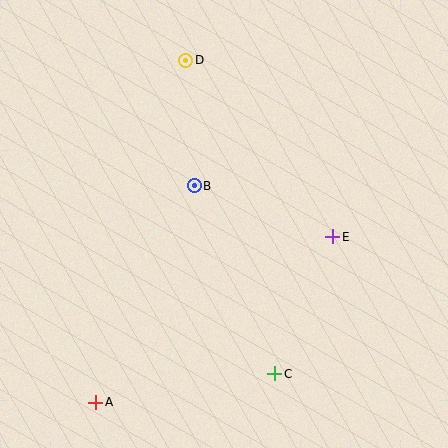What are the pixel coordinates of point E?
Point E is at (333, 237).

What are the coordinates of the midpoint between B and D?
The midpoint between B and D is at (190, 123).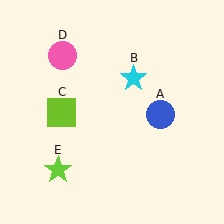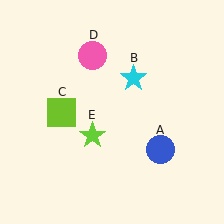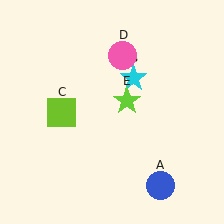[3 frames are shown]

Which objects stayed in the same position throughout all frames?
Cyan star (object B) and lime square (object C) remained stationary.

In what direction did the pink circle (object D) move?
The pink circle (object D) moved right.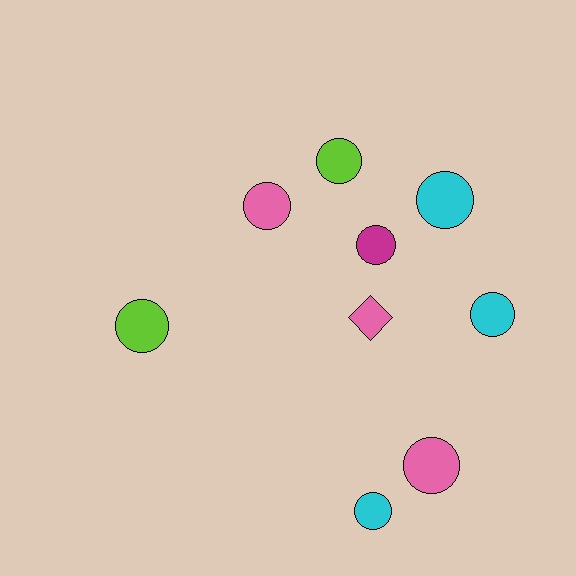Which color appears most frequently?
Pink, with 3 objects.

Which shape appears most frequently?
Circle, with 8 objects.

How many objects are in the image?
There are 9 objects.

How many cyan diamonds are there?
There are no cyan diamonds.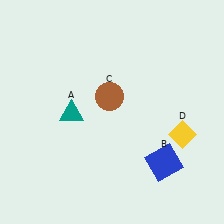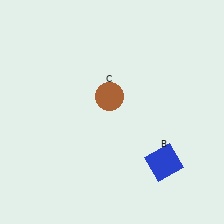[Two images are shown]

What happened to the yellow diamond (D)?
The yellow diamond (D) was removed in Image 2. It was in the bottom-right area of Image 1.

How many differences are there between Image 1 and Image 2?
There are 2 differences between the two images.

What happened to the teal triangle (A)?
The teal triangle (A) was removed in Image 2. It was in the bottom-left area of Image 1.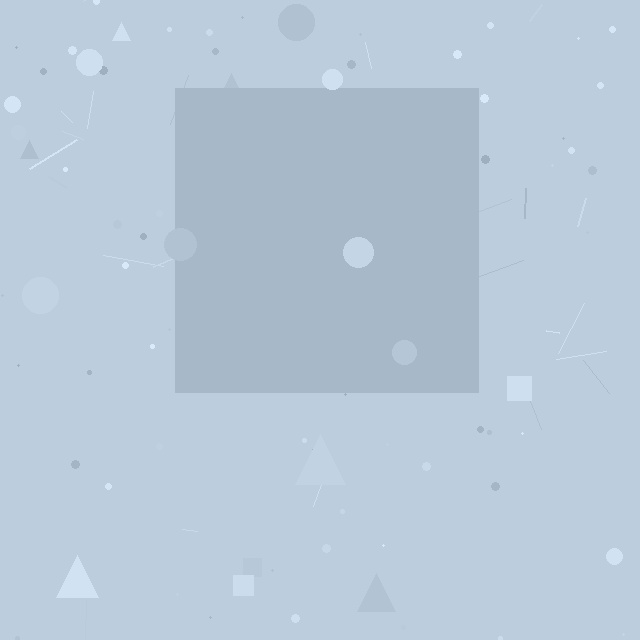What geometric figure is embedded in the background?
A square is embedded in the background.